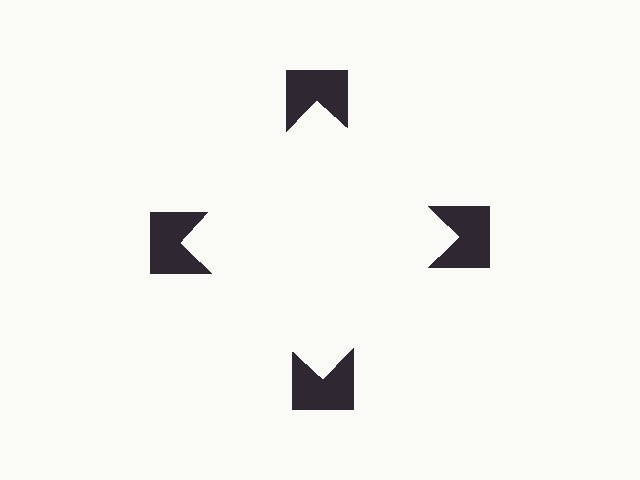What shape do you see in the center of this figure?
An illusory square — its edges are inferred from the aligned wedge cuts in the notched squares, not physically drawn.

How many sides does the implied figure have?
4 sides.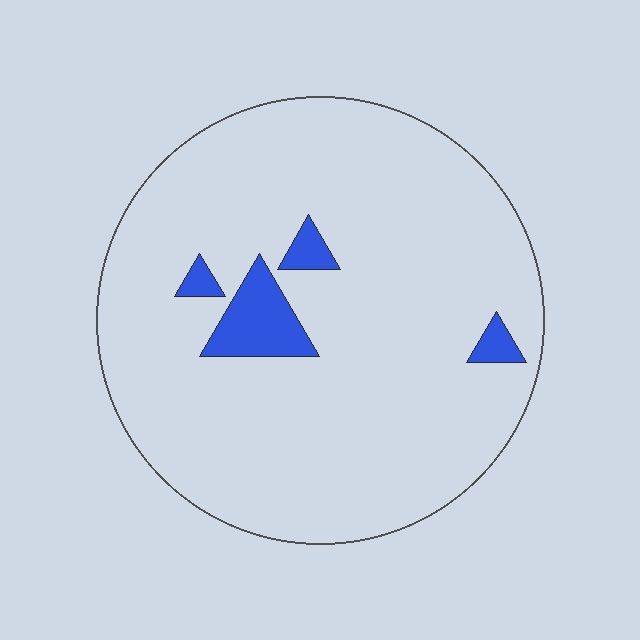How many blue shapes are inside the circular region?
4.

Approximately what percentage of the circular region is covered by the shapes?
Approximately 5%.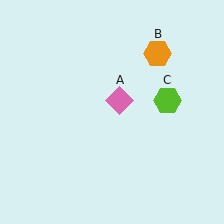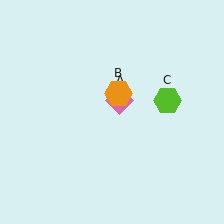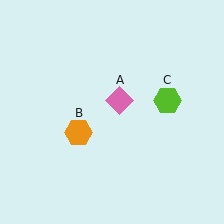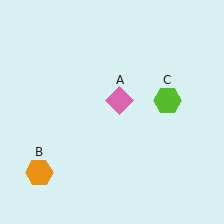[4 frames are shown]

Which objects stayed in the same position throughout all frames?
Pink diamond (object A) and lime hexagon (object C) remained stationary.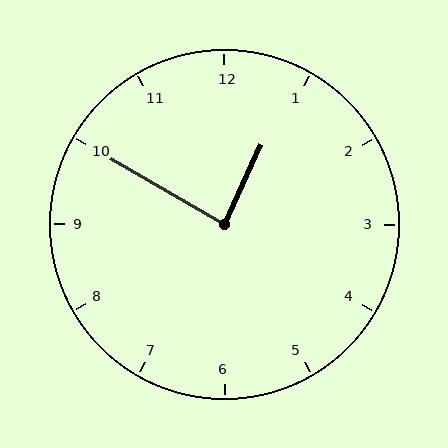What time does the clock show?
12:50.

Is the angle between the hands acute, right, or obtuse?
It is right.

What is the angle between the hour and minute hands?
Approximately 85 degrees.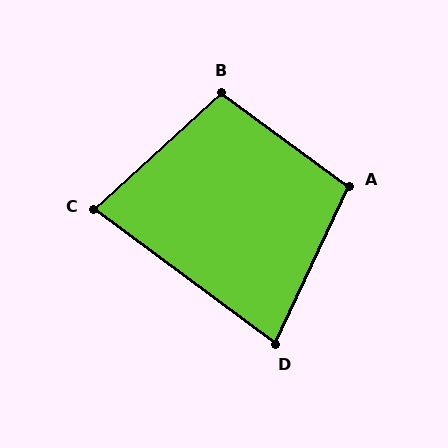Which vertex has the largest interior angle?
B, at approximately 102 degrees.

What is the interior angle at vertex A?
Approximately 101 degrees (obtuse).